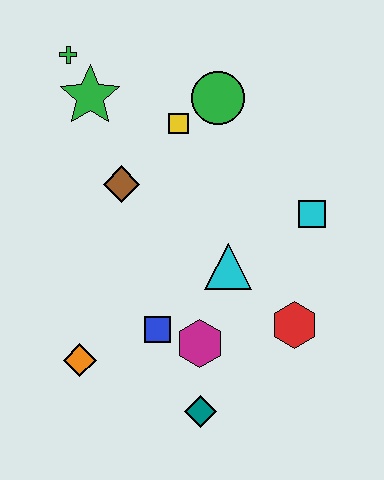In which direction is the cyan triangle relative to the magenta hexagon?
The cyan triangle is above the magenta hexagon.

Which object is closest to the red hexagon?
The cyan triangle is closest to the red hexagon.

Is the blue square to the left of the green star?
No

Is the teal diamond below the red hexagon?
Yes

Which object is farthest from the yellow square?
The teal diamond is farthest from the yellow square.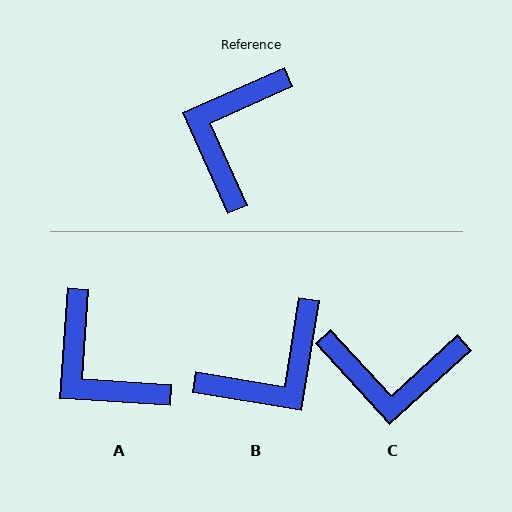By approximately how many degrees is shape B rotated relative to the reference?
Approximately 147 degrees counter-clockwise.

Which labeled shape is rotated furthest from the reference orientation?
B, about 147 degrees away.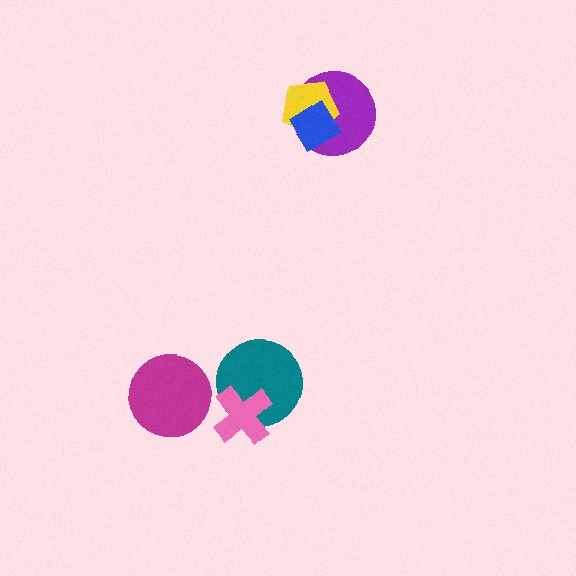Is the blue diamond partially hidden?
No, no other shape covers it.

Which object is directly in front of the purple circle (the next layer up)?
The yellow pentagon is directly in front of the purple circle.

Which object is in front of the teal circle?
The pink cross is in front of the teal circle.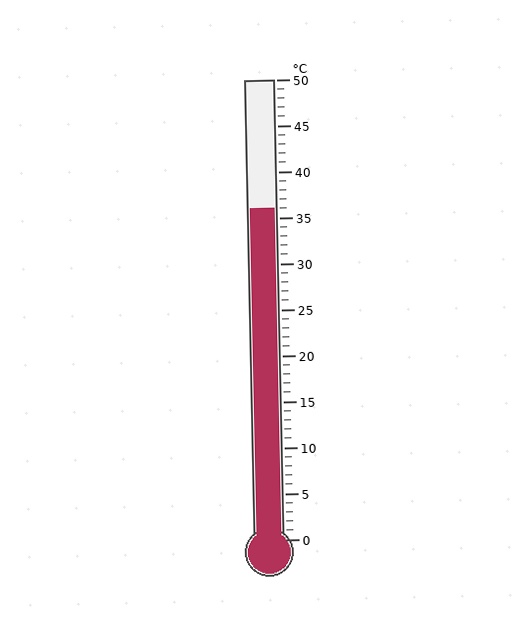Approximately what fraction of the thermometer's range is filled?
The thermometer is filled to approximately 70% of its range.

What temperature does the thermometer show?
The thermometer shows approximately 36°C.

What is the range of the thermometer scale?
The thermometer scale ranges from 0°C to 50°C.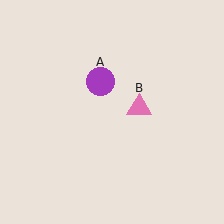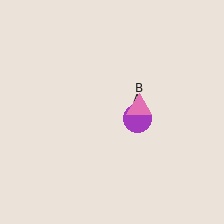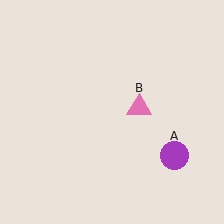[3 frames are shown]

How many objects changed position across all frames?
1 object changed position: purple circle (object A).